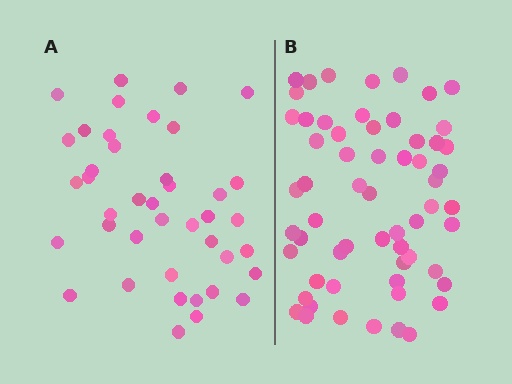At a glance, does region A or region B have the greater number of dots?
Region B (the right region) has more dots.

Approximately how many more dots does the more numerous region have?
Region B has approximately 20 more dots than region A.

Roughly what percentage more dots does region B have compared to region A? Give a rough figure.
About 45% more.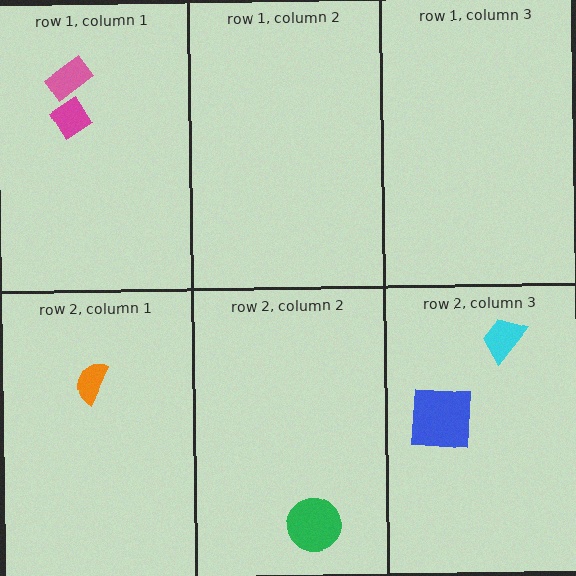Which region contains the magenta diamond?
The row 1, column 1 region.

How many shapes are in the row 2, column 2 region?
1.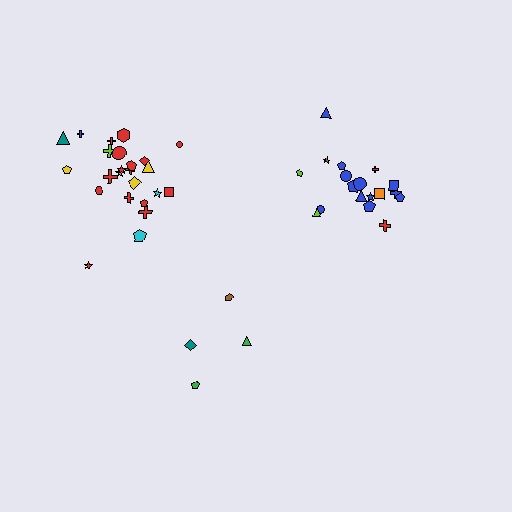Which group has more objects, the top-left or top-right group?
The top-left group.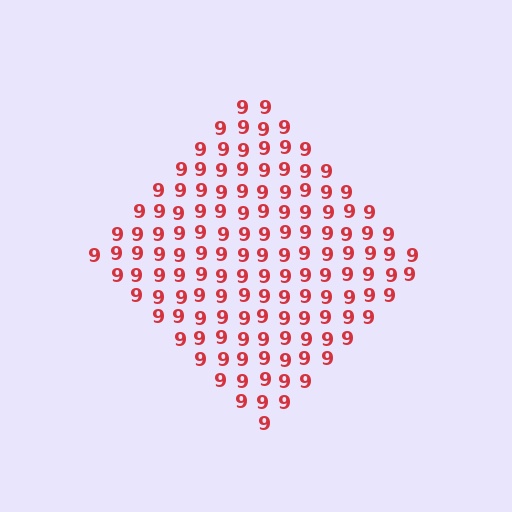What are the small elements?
The small elements are digit 9's.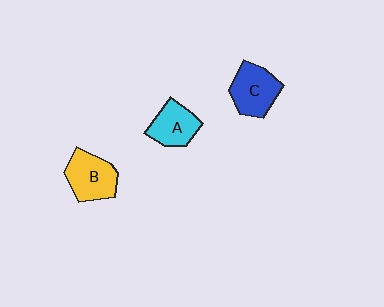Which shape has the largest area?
Shape C (blue).